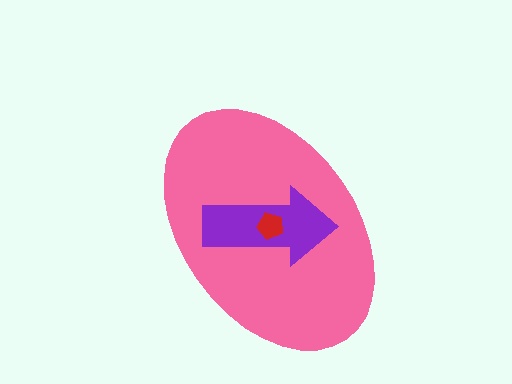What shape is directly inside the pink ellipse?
The purple arrow.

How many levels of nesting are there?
3.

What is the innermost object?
The red pentagon.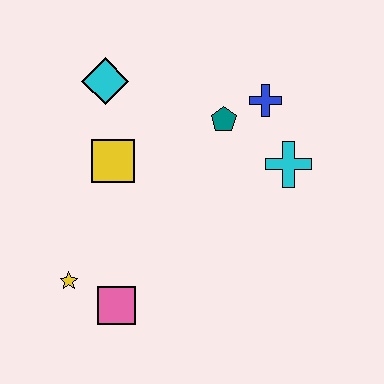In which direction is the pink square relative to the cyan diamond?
The pink square is below the cyan diamond.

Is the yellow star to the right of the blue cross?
No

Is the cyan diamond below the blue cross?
No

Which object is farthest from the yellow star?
The blue cross is farthest from the yellow star.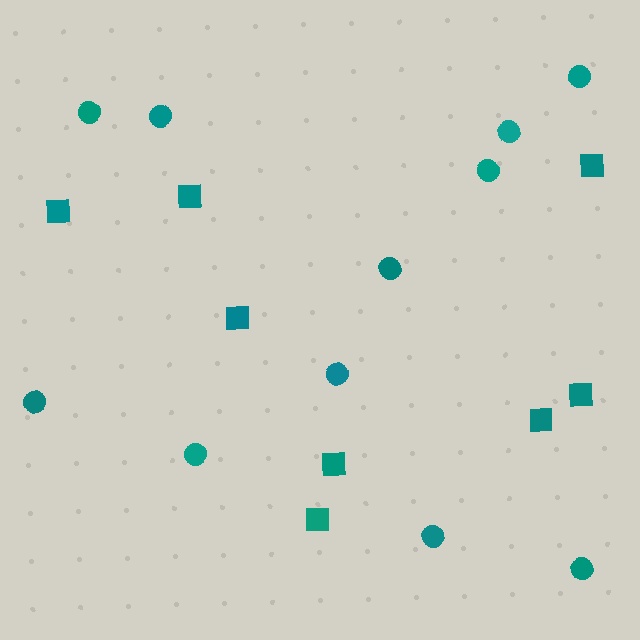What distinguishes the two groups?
There are 2 groups: one group of circles (11) and one group of squares (8).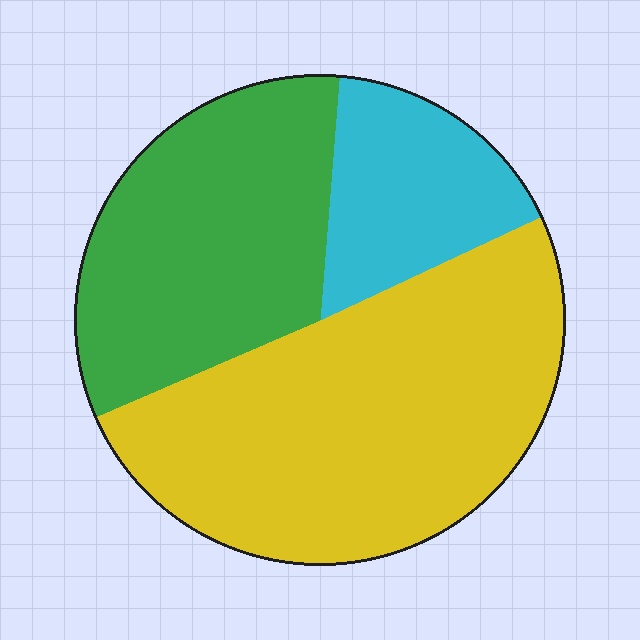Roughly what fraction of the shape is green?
Green takes up about one third (1/3) of the shape.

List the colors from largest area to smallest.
From largest to smallest: yellow, green, cyan.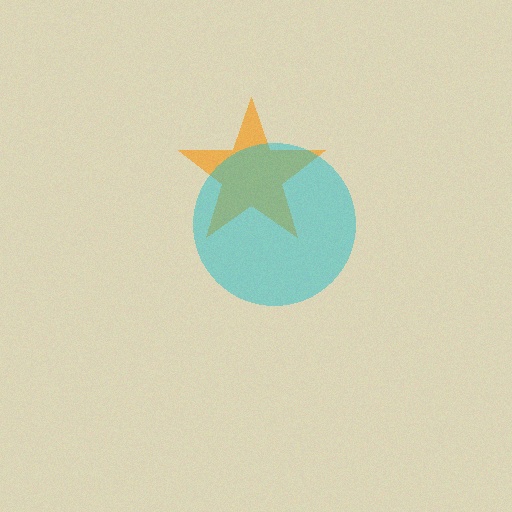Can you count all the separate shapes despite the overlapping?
Yes, there are 2 separate shapes.